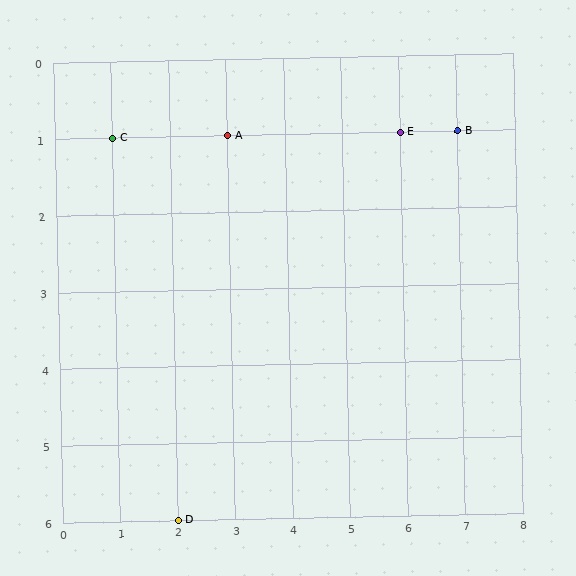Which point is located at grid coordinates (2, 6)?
Point D is at (2, 6).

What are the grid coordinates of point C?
Point C is at grid coordinates (1, 1).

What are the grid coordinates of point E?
Point E is at grid coordinates (6, 1).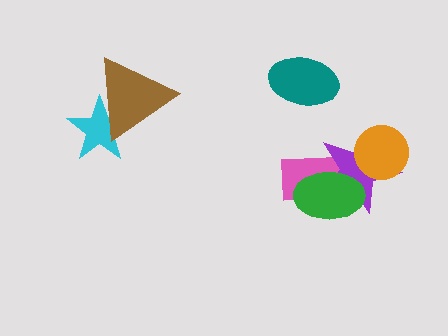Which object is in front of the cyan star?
The brown triangle is in front of the cyan star.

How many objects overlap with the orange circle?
1 object overlaps with the orange circle.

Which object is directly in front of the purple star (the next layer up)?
The orange circle is directly in front of the purple star.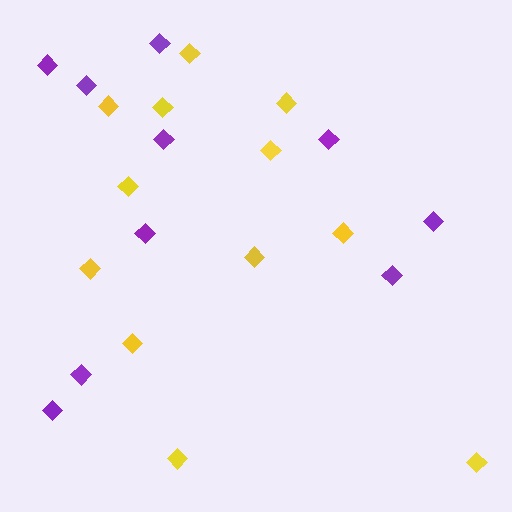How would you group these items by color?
There are 2 groups: one group of yellow diamonds (12) and one group of purple diamonds (10).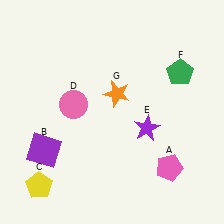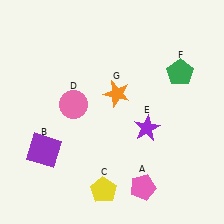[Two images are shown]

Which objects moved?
The objects that moved are: the pink pentagon (A), the yellow pentagon (C).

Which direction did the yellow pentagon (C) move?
The yellow pentagon (C) moved right.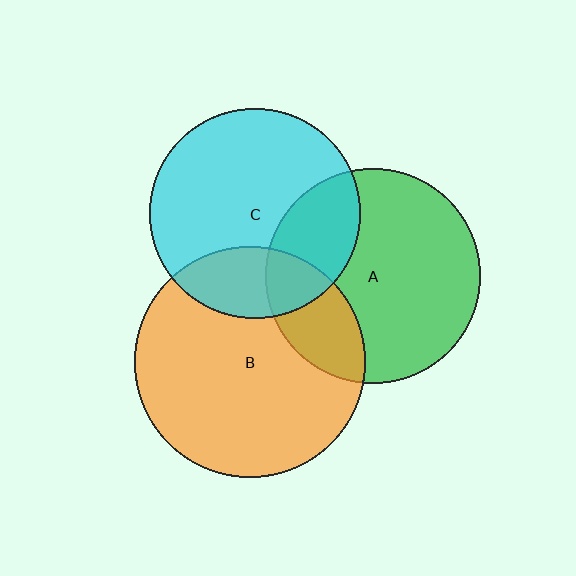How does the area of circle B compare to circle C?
Approximately 1.2 times.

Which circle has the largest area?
Circle B (orange).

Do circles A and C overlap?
Yes.